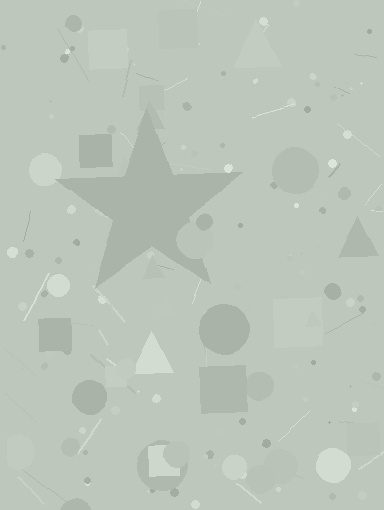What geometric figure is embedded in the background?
A star is embedded in the background.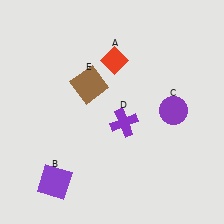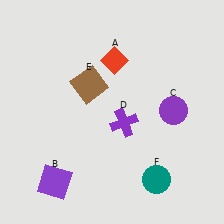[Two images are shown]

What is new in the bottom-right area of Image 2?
A teal circle (F) was added in the bottom-right area of Image 2.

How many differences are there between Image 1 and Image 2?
There is 1 difference between the two images.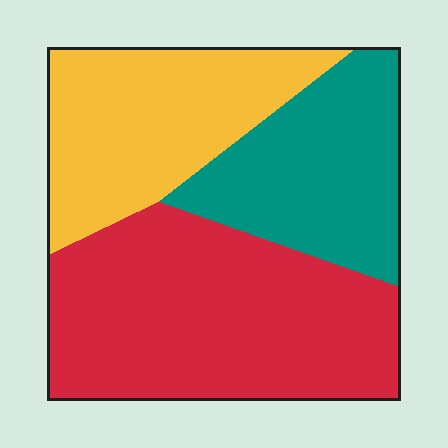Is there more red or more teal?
Red.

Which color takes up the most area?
Red, at roughly 45%.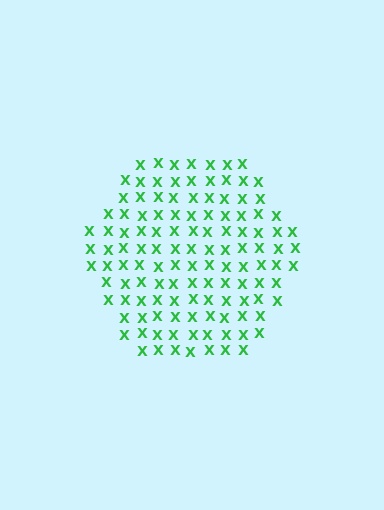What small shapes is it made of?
It is made of small letter X's.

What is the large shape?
The large shape is a hexagon.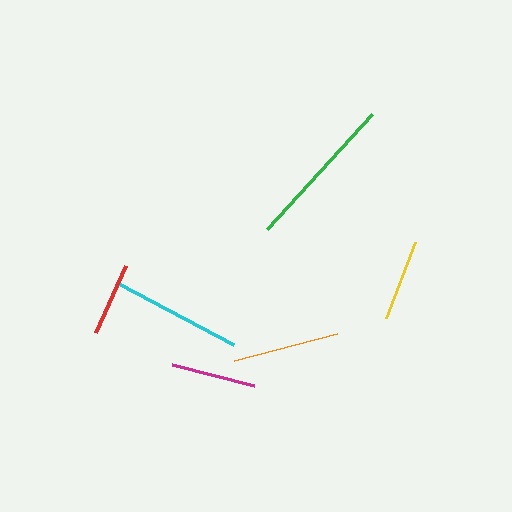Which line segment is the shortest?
The red line is the shortest at approximately 74 pixels.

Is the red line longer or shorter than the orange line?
The orange line is longer than the red line.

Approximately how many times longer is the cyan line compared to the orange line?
The cyan line is approximately 1.2 times the length of the orange line.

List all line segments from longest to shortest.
From longest to shortest: green, cyan, orange, magenta, yellow, red.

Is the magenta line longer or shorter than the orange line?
The orange line is longer than the magenta line.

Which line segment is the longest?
The green line is the longest at approximately 155 pixels.